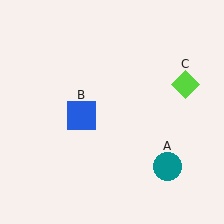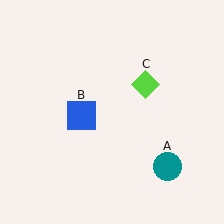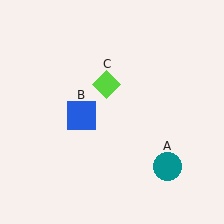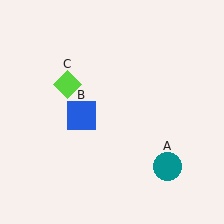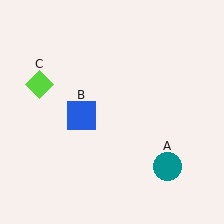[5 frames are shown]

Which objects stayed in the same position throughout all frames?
Teal circle (object A) and blue square (object B) remained stationary.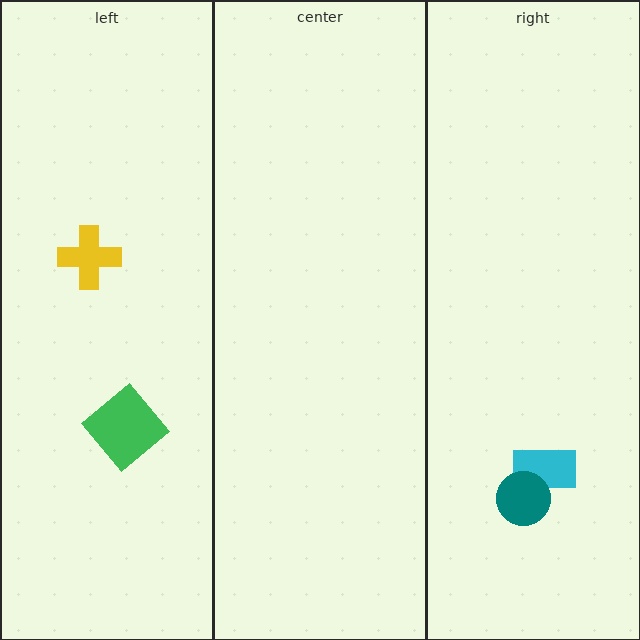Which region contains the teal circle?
The right region.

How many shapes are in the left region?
2.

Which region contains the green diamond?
The left region.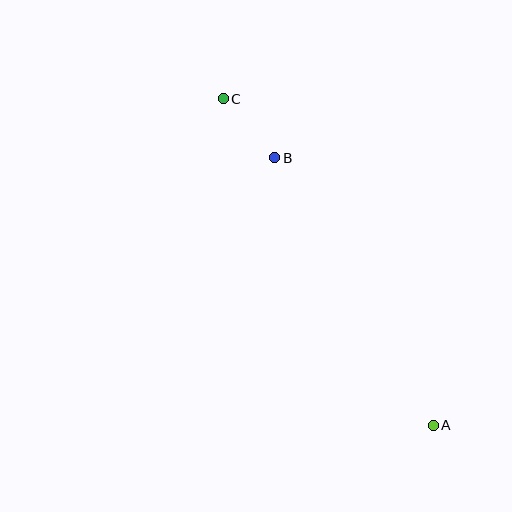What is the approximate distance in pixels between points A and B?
The distance between A and B is approximately 311 pixels.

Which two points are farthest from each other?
Points A and C are farthest from each other.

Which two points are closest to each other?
Points B and C are closest to each other.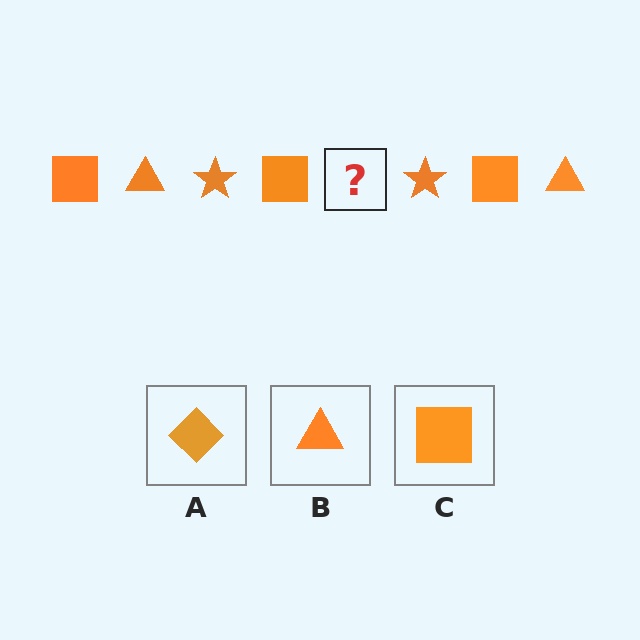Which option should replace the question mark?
Option B.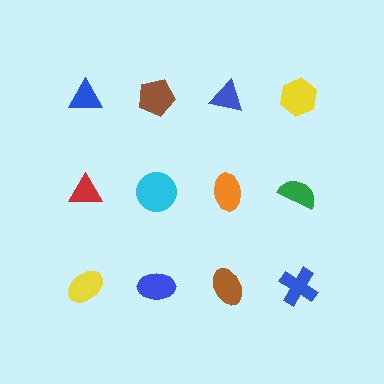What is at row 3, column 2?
A blue ellipse.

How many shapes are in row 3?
4 shapes.